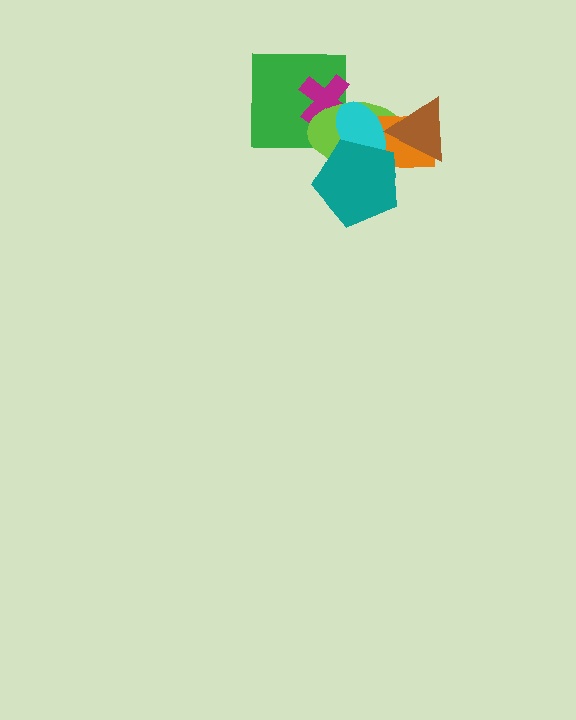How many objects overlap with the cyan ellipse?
6 objects overlap with the cyan ellipse.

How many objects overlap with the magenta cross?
3 objects overlap with the magenta cross.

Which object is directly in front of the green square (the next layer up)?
The magenta cross is directly in front of the green square.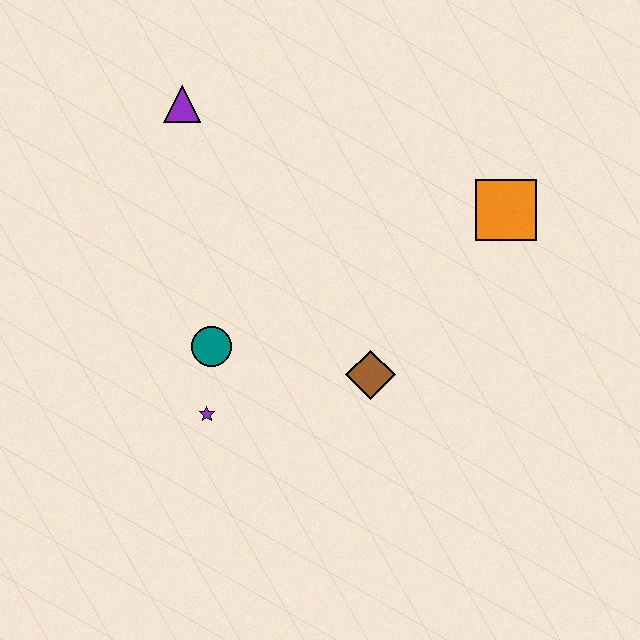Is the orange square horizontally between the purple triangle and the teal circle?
No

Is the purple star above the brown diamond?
No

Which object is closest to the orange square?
The brown diamond is closest to the orange square.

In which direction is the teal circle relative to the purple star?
The teal circle is above the purple star.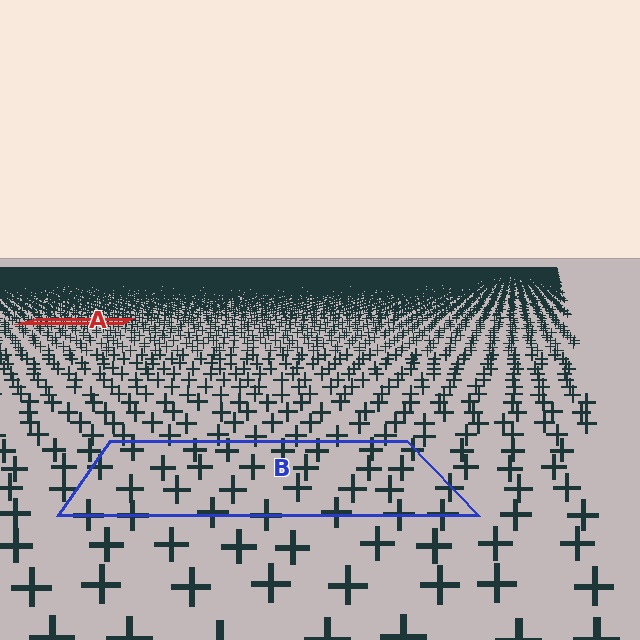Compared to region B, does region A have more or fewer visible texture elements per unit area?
Region A has more texture elements per unit area — they are packed more densely because it is farther away.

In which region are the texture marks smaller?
The texture marks are smaller in region A, because it is farther away.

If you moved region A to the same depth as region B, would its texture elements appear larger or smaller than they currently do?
They would appear larger. At a closer depth, the same texture elements are projected at a bigger on-screen size.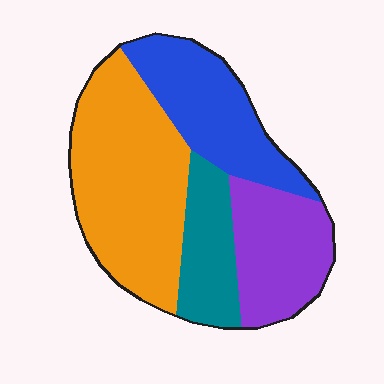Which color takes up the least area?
Teal, at roughly 15%.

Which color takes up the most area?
Orange, at roughly 40%.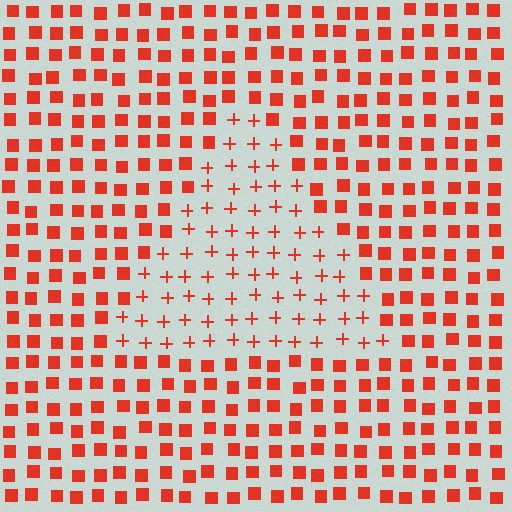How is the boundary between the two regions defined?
The boundary is defined by a change in element shape: plus signs inside vs. squares outside. All elements share the same color and spacing.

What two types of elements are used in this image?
The image uses plus signs inside the triangle region and squares outside it.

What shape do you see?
I see a triangle.